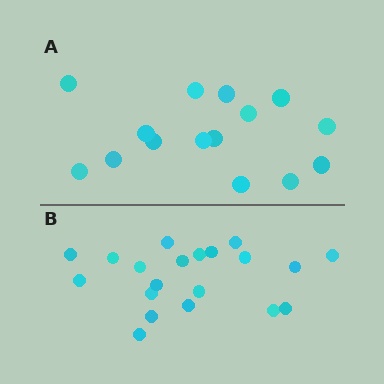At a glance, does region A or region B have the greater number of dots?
Region B (the bottom region) has more dots.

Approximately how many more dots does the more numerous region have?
Region B has about 5 more dots than region A.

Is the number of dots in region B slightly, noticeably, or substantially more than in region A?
Region B has noticeably more, but not dramatically so. The ratio is roughly 1.3 to 1.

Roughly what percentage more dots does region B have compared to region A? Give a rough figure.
About 35% more.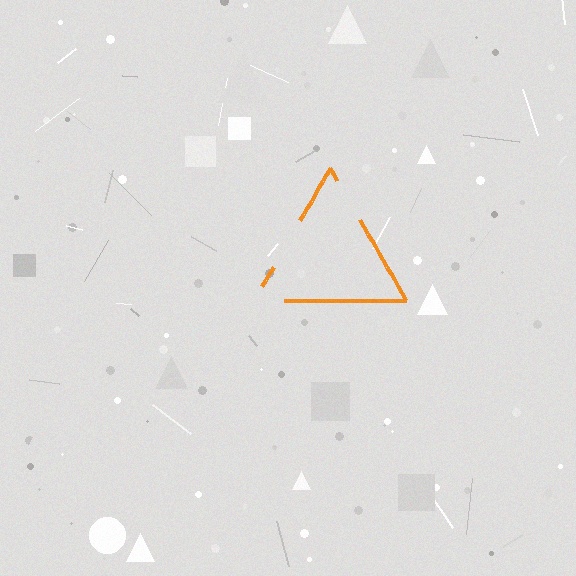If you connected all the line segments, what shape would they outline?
They would outline a triangle.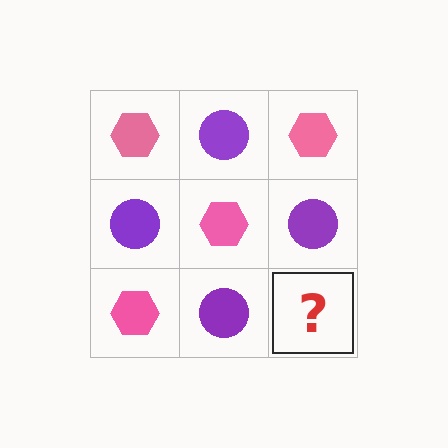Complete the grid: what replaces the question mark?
The question mark should be replaced with a pink hexagon.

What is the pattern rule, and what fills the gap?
The rule is that it alternates pink hexagon and purple circle in a checkerboard pattern. The gap should be filled with a pink hexagon.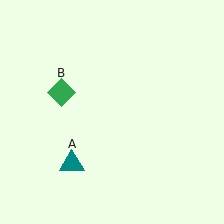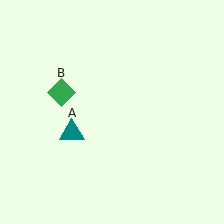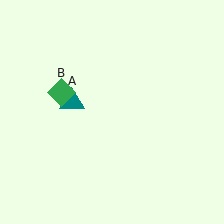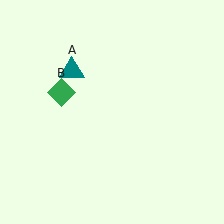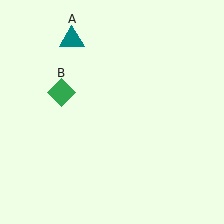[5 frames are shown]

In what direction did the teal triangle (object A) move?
The teal triangle (object A) moved up.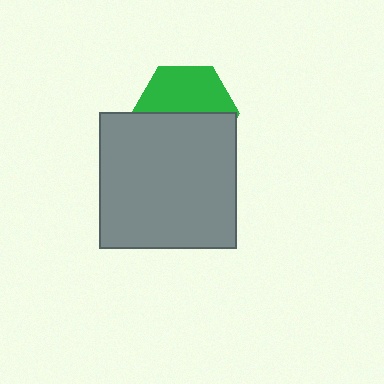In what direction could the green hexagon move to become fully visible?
The green hexagon could move up. That would shift it out from behind the gray square entirely.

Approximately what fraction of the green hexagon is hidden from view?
Roughly 53% of the green hexagon is hidden behind the gray square.